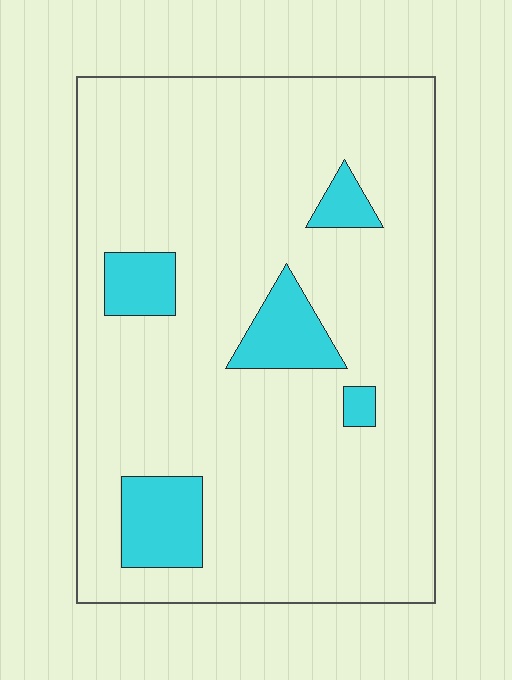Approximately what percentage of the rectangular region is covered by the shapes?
Approximately 10%.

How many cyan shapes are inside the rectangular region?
5.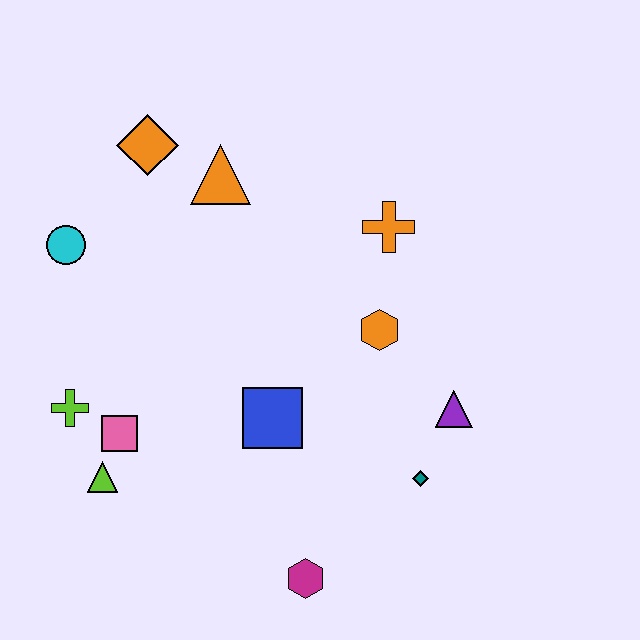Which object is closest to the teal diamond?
The purple triangle is closest to the teal diamond.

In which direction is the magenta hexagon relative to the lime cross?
The magenta hexagon is to the right of the lime cross.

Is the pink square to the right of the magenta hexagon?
No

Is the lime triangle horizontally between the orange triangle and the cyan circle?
Yes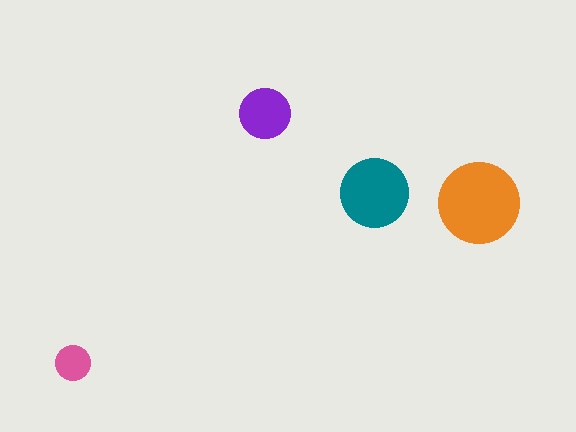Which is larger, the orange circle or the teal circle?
The orange one.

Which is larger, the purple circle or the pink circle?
The purple one.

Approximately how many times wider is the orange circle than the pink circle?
About 2.5 times wider.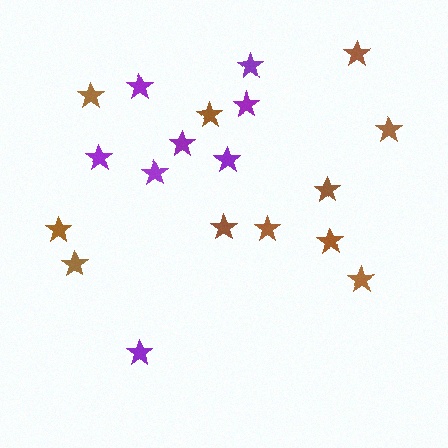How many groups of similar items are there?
There are 2 groups: one group of brown stars (11) and one group of purple stars (8).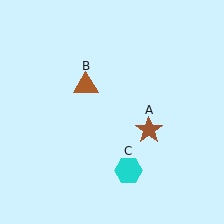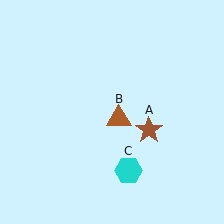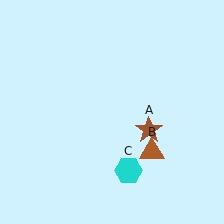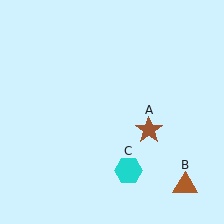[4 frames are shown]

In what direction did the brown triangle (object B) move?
The brown triangle (object B) moved down and to the right.